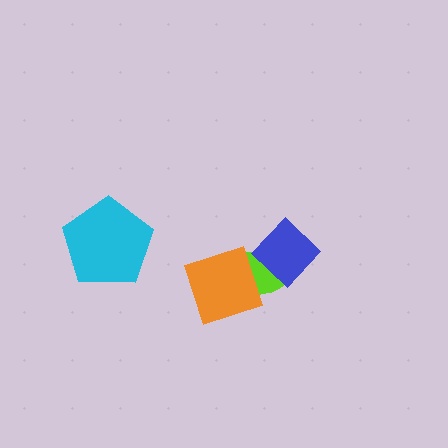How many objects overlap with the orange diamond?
1 object overlaps with the orange diamond.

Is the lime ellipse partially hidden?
Yes, it is partially covered by another shape.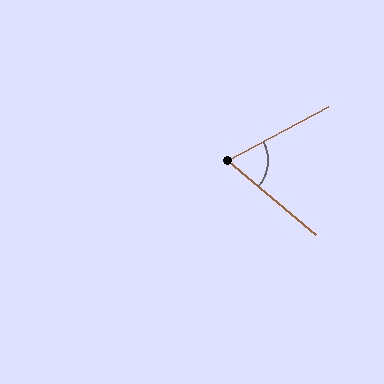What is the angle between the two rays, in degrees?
Approximately 68 degrees.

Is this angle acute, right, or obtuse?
It is acute.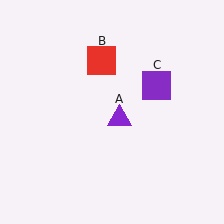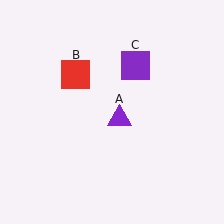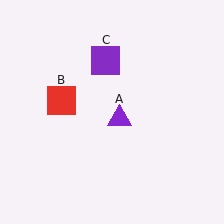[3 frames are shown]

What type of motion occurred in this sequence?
The red square (object B), purple square (object C) rotated counterclockwise around the center of the scene.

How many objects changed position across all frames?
2 objects changed position: red square (object B), purple square (object C).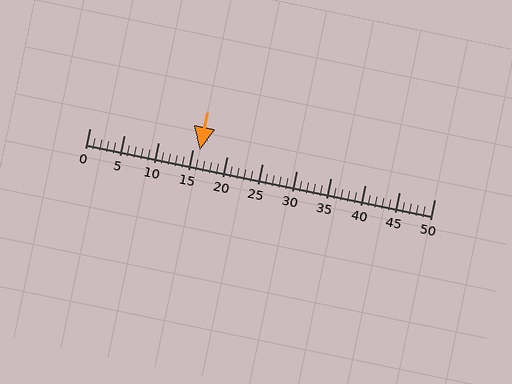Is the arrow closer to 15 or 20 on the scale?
The arrow is closer to 15.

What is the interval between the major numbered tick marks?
The major tick marks are spaced 5 units apart.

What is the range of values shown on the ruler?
The ruler shows values from 0 to 50.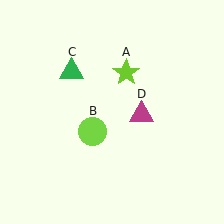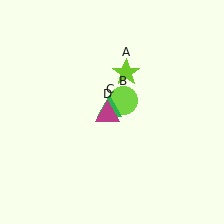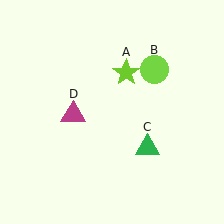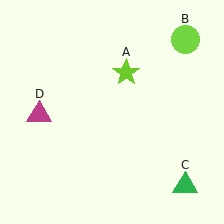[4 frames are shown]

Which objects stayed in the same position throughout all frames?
Lime star (object A) remained stationary.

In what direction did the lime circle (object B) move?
The lime circle (object B) moved up and to the right.